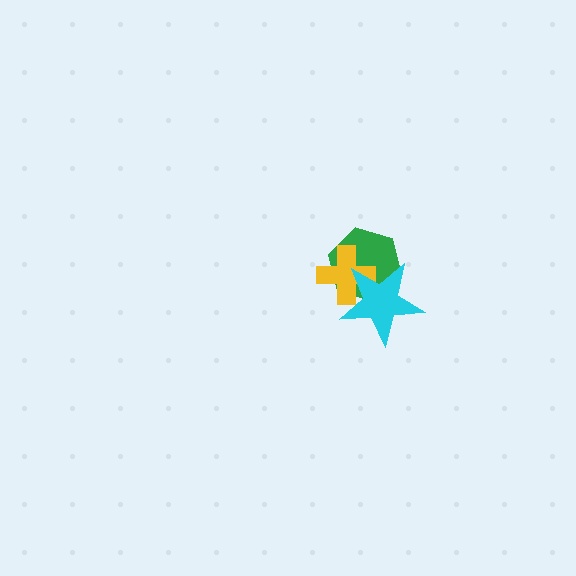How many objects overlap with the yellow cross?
2 objects overlap with the yellow cross.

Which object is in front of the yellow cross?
The cyan star is in front of the yellow cross.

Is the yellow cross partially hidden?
Yes, it is partially covered by another shape.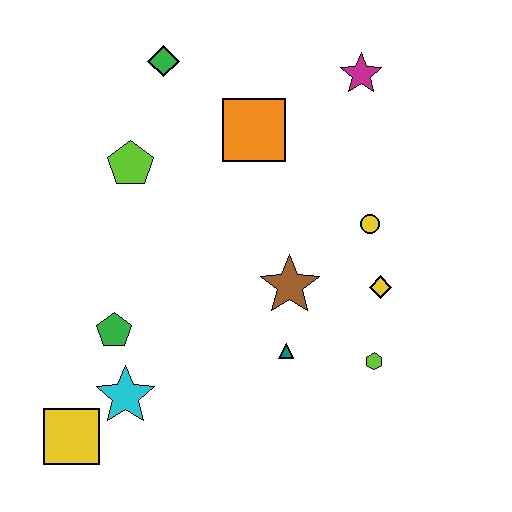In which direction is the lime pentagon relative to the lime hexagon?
The lime pentagon is to the left of the lime hexagon.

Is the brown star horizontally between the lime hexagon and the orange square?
Yes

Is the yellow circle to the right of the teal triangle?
Yes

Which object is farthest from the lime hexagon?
The green diamond is farthest from the lime hexagon.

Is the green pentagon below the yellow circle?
Yes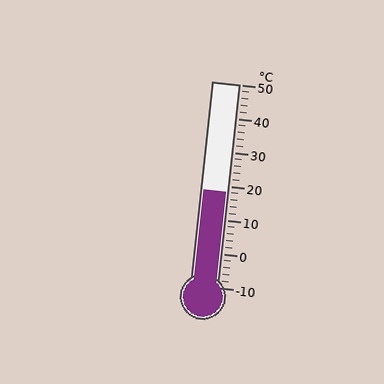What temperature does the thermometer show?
The thermometer shows approximately 18°C.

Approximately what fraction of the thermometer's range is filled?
The thermometer is filled to approximately 45% of its range.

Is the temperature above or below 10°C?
The temperature is above 10°C.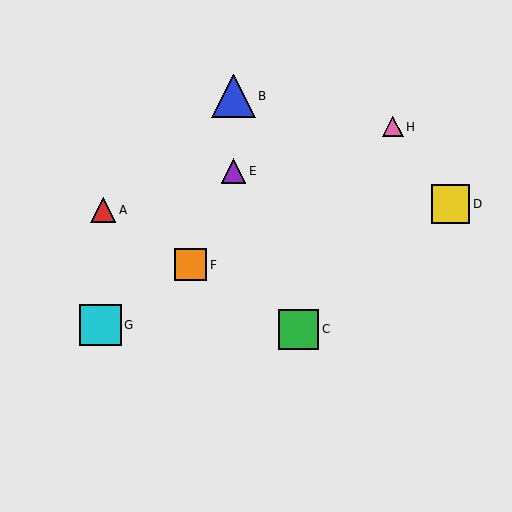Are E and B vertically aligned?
Yes, both are at x≈233.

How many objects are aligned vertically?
2 objects (B, E) are aligned vertically.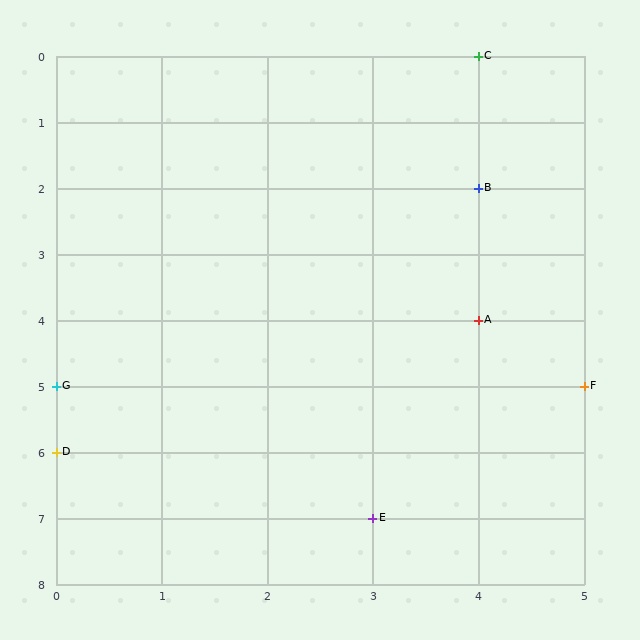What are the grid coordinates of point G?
Point G is at grid coordinates (0, 5).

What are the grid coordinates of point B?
Point B is at grid coordinates (4, 2).